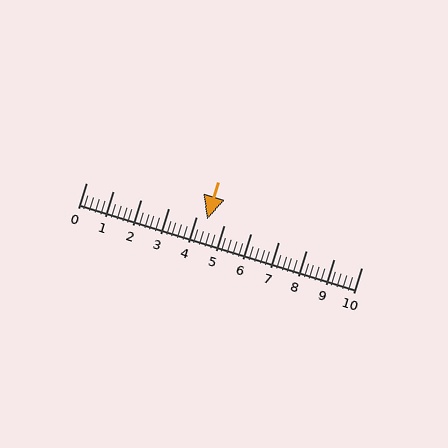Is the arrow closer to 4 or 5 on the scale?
The arrow is closer to 4.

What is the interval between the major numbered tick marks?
The major tick marks are spaced 1 units apart.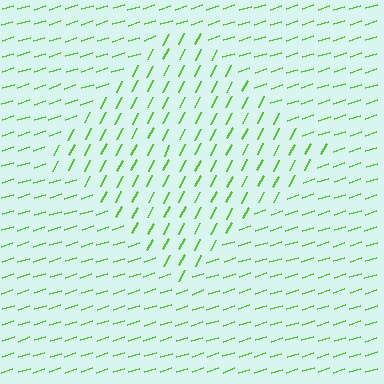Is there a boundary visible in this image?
Yes, there is a texture boundary formed by a change in line orientation.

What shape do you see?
I see a diamond.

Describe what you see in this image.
The image is filled with small lime line segments. A diamond region in the image has lines oriented differently from the surrounding lines, creating a visible texture boundary.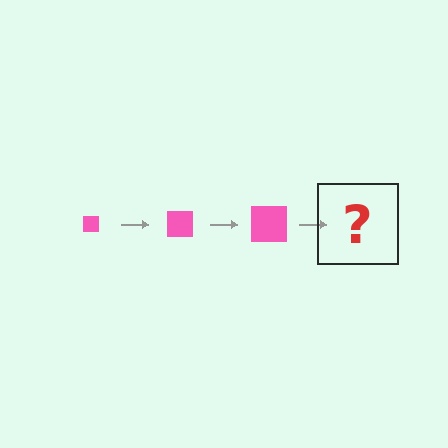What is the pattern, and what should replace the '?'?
The pattern is that the square gets progressively larger each step. The '?' should be a pink square, larger than the previous one.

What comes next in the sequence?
The next element should be a pink square, larger than the previous one.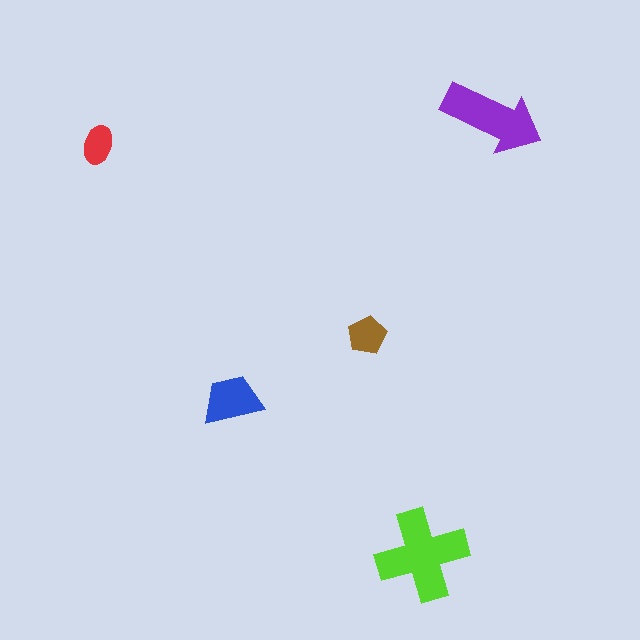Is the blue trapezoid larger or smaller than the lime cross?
Smaller.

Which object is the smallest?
The red ellipse.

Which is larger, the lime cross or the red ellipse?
The lime cross.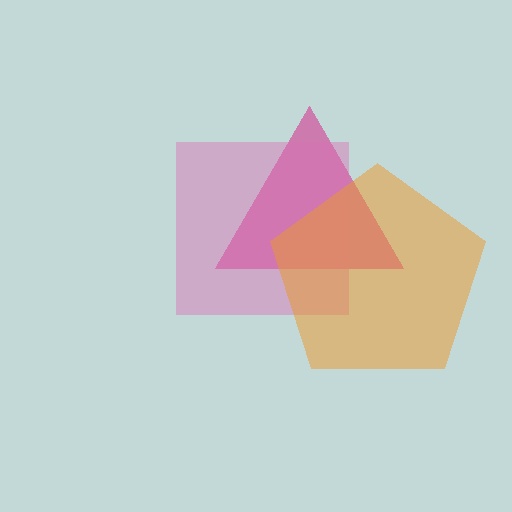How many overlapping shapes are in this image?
There are 3 overlapping shapes in the image.